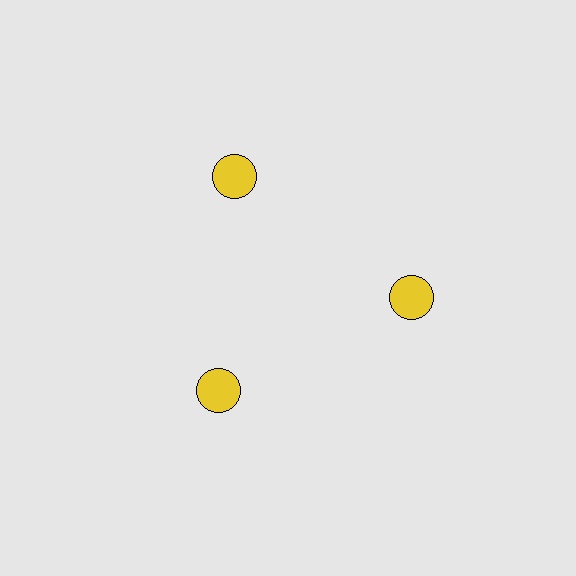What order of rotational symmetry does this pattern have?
This pattern has 3-fold rotational symmetry.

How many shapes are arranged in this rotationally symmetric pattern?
There are 3 shapes, arranged in 3 groups of 1.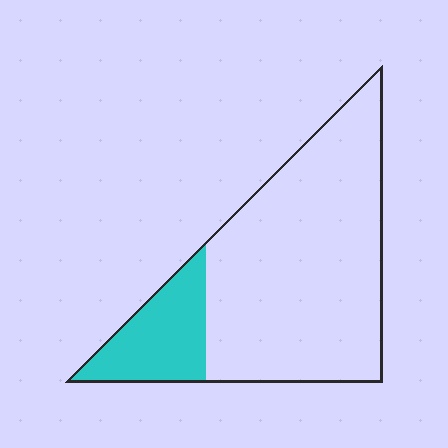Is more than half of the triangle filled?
No.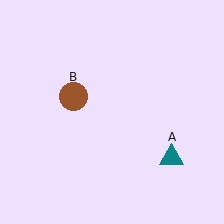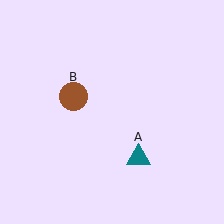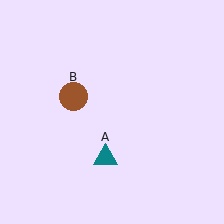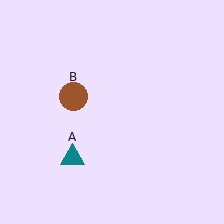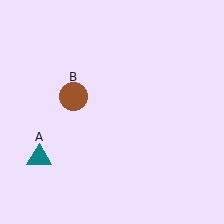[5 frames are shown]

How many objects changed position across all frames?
1 object changed position: teal triangle (object A).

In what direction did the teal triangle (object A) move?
The teal triangle (object A) moved left.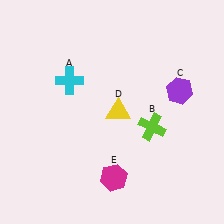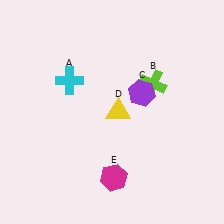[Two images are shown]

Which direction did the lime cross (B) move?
The lime cross (B) moved up.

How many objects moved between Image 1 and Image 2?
2 objects moved between the two images.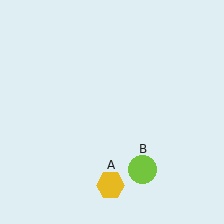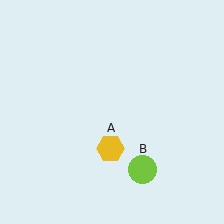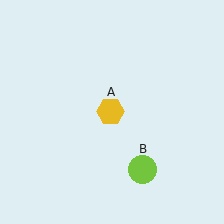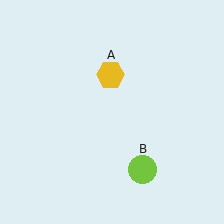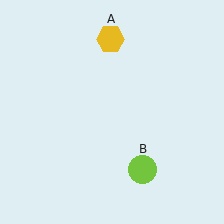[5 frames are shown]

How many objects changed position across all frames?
1 object changed position: yellow hexagon (object A).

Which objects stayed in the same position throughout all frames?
Lime circle (object B) remained stationary.